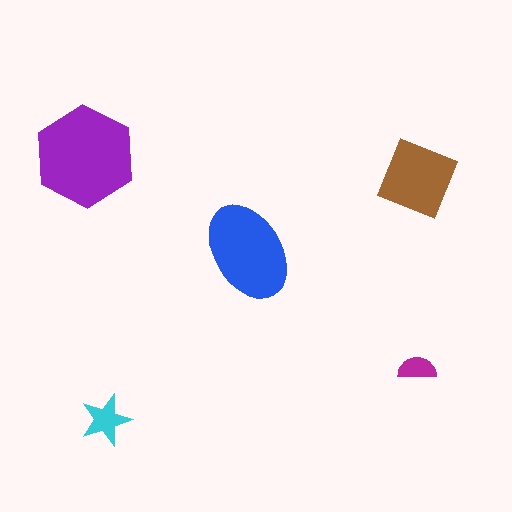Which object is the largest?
The purple hexagon.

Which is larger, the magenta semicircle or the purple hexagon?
The purple hexagon.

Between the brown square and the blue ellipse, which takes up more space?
The blue ellipse.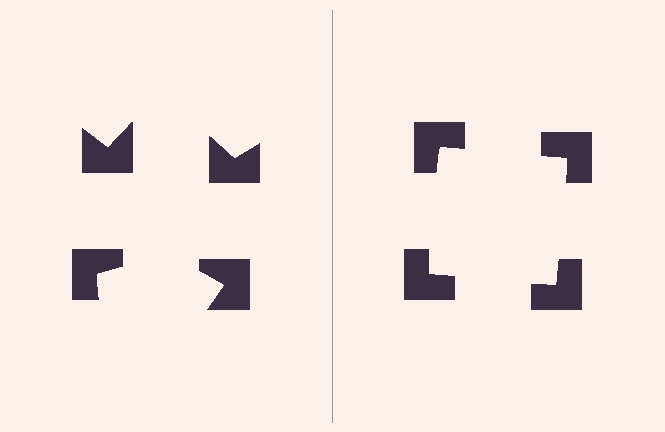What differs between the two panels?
The notched squares are positioned identically on both sides; only the wedge orientations differ. On the right they align to a square; on the left they are misaligned.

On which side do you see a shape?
An illusory square appears on the right side. On the left side the wedge cuts are rotated, so no coherent shape forms.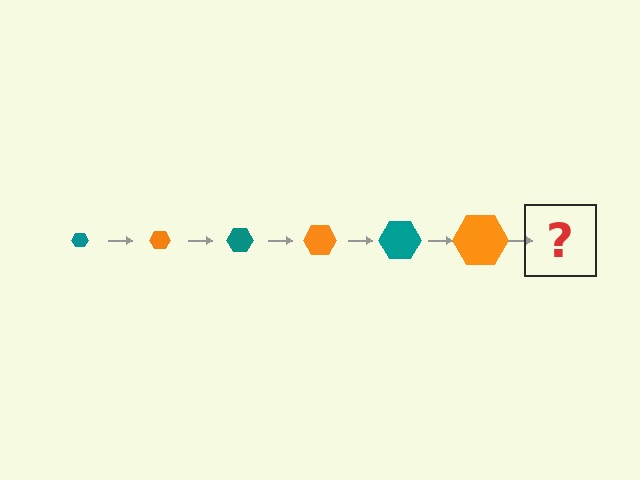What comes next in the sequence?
The next element should be a teal hexagon, larger than the previous one.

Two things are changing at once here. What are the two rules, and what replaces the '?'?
The two rules are that the hexagon grows larger each step and the color cycles through teal and orange. The '?' should be a teal hexagon, larger than the previous one.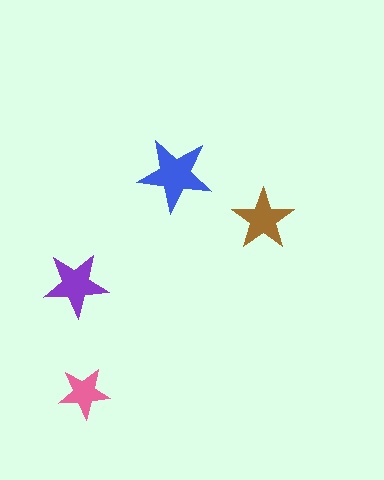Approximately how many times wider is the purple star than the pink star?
About 1.5 times wider.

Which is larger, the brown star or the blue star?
The blue one.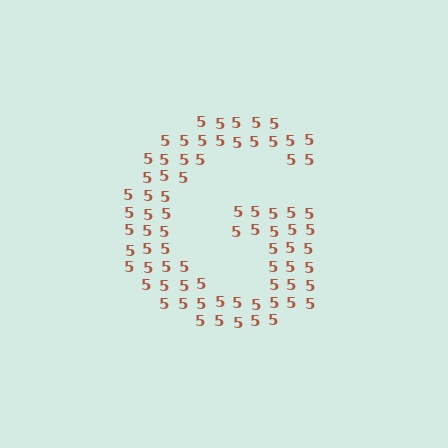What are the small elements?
The small elements are digit 5's.